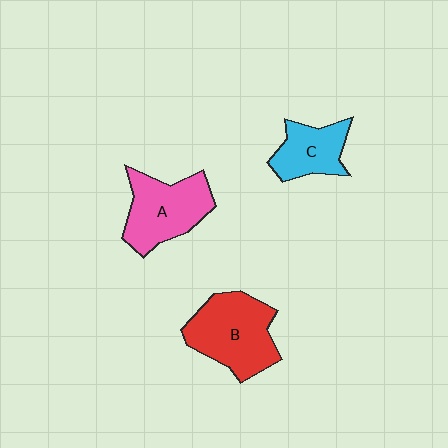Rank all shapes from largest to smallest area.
From largest to smallest: B (red), A (pink), C (cyan).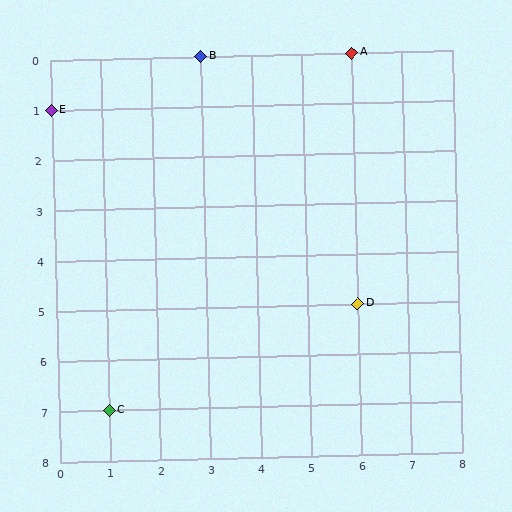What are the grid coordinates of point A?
Point A is at grid coordinates (6, 0).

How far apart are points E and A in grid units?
Points E and A are 6 columns and 1 row apart (about 6.1 grid units diagonally).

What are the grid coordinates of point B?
Point B is at grid coordinates (3, 0).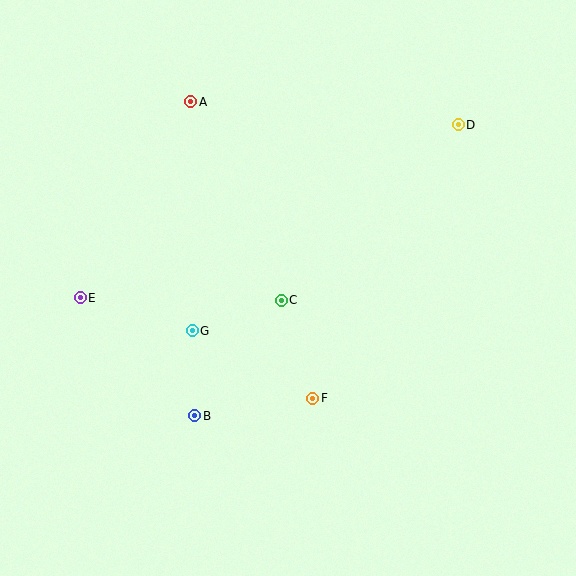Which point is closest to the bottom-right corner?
Point F is closest to the bottom-right corner.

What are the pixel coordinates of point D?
Point D is at (458, 125).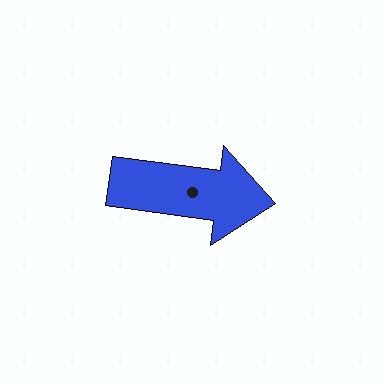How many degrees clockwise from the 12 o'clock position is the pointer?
Approximately 98 degrees.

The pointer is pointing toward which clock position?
Roughly 3 o'clock.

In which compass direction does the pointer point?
East.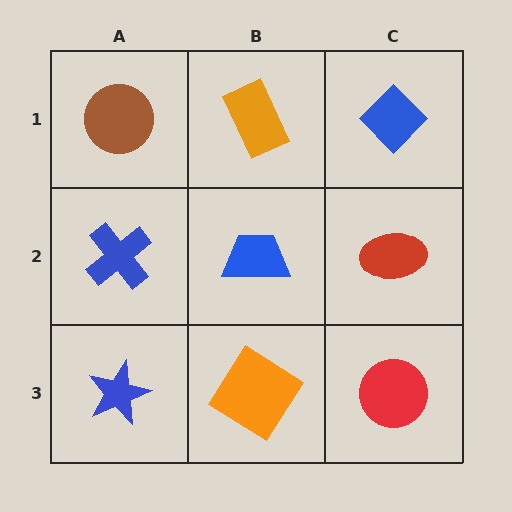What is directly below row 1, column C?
A red ellipse.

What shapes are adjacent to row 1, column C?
A red ellipse (row 2, column C), an orange rectangle (row 1, column B).